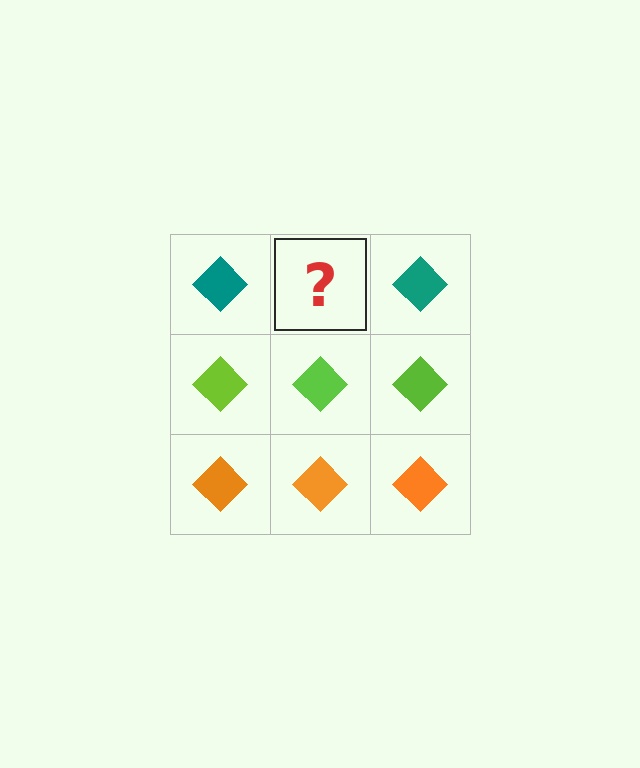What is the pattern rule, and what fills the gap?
The rule is that each row has a consistent color. The gap should be filled with a teal diamond.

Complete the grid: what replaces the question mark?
The question mark should be replaced with a teal diamond.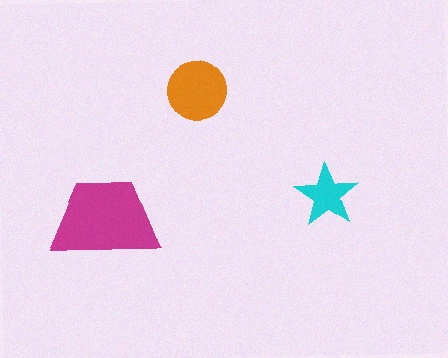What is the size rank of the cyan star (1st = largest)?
3rd.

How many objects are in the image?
There are 3 objects in the image.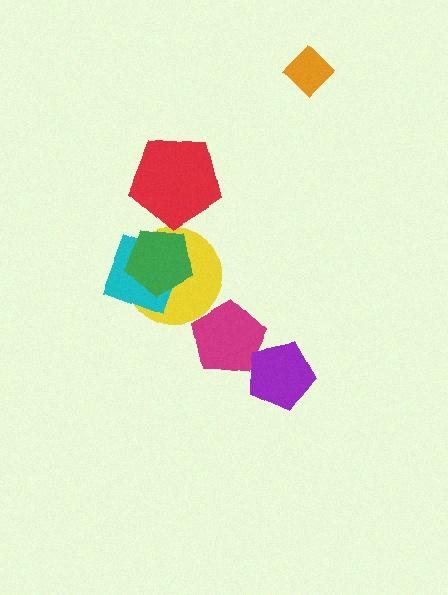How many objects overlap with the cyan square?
2 objects overlap with the cyan square.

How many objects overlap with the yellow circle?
2 objects overlap with the yellow circle.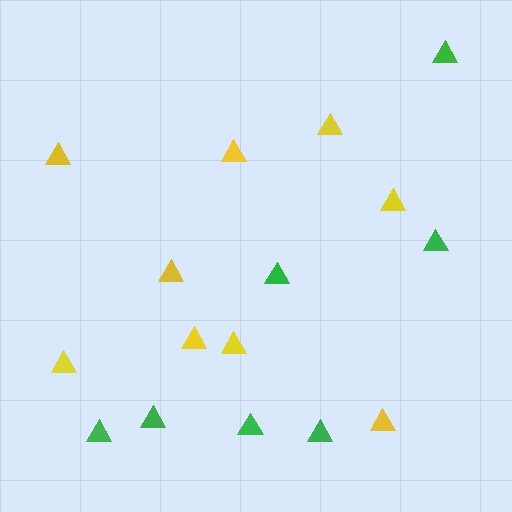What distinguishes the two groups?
There are 2 groups: one group of yellow triangles (9) and one group of green triangles (7).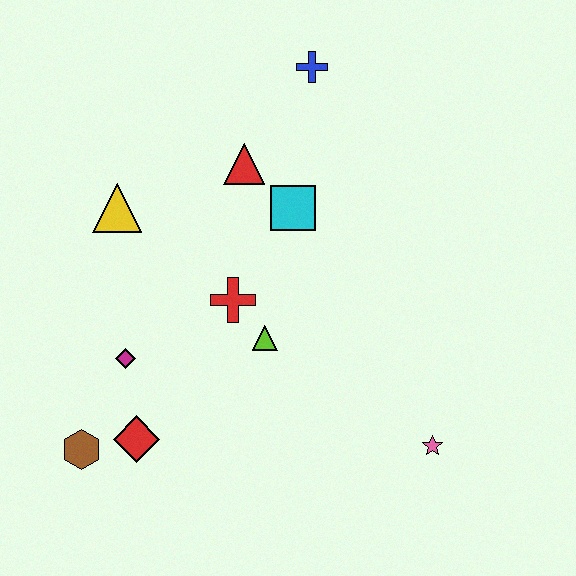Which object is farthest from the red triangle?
The pink star is farthest from the red triangle.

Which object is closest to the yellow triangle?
The red triangle is closest to the yellow triangle.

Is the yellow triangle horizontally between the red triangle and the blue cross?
No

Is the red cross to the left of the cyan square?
Yes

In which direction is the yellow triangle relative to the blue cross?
The yellow triangle is to the left of the blue cross.